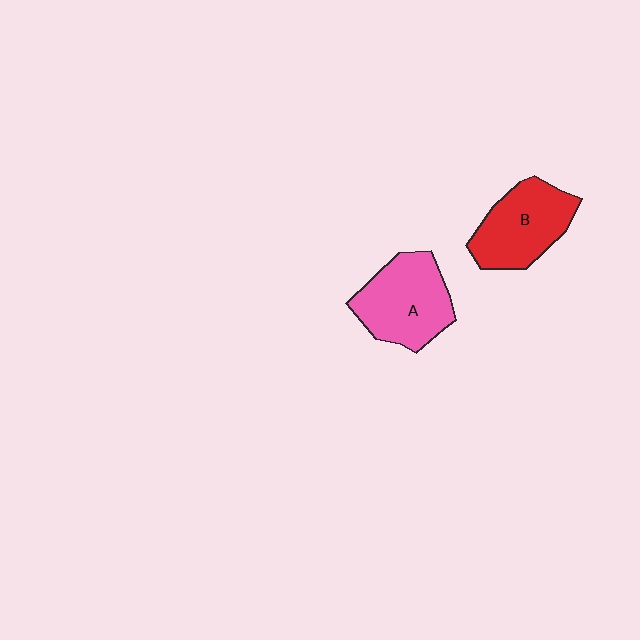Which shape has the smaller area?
Shape B (red).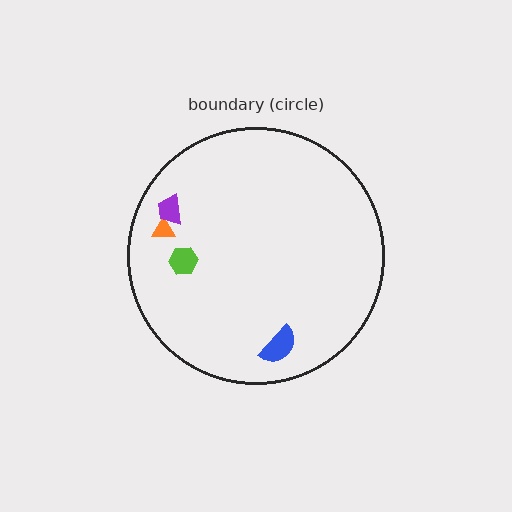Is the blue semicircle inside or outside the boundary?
Inside.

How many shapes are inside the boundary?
4 inside, 0 outside.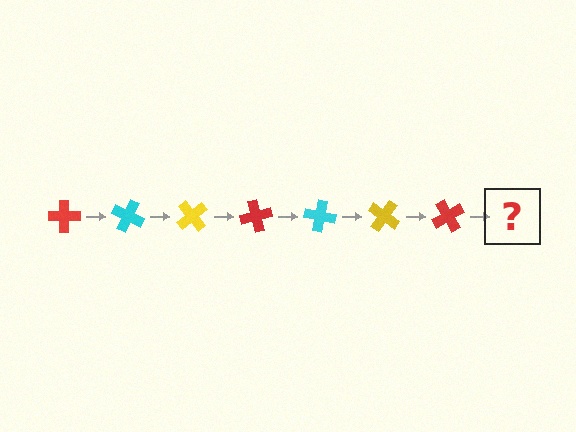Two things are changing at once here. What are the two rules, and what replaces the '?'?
The two rules are that it rotates 25 degrees each step and the color cycles through red, cyan, and yellow. The '?' should be a cyan cross, rotated 175 degrees from the start.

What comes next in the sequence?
The next element should be a cyan cross, rotated 175 degrees from the start.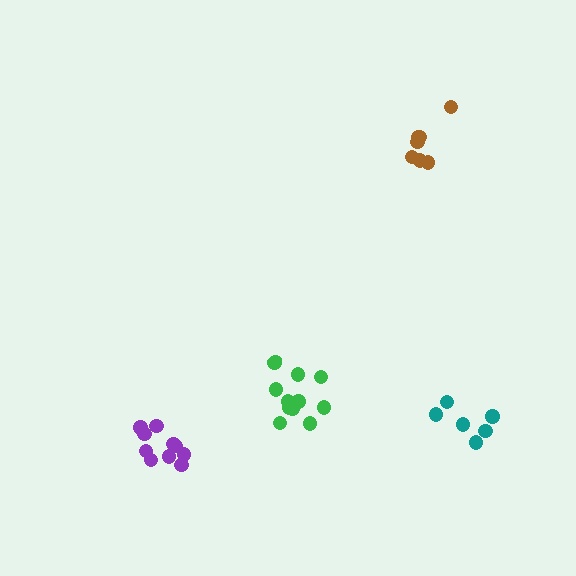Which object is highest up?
The brown cluster is topmost.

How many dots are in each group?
Group 1: 7 dots, Group 2: 11 dots, Group 3: 6 dots, Group 4: 10 dots (34 total).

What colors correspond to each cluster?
The clusters are colored: brown, green, teal, purple.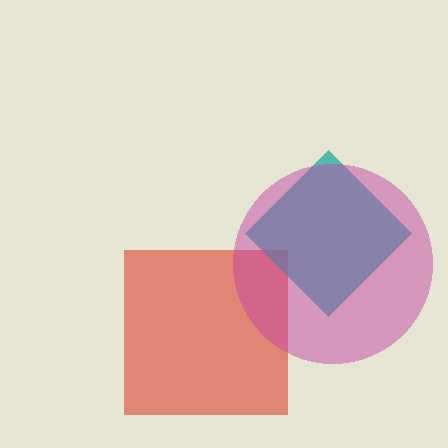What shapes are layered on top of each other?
The layered shapes are: a red square, a teal diamond, a magenta circle.